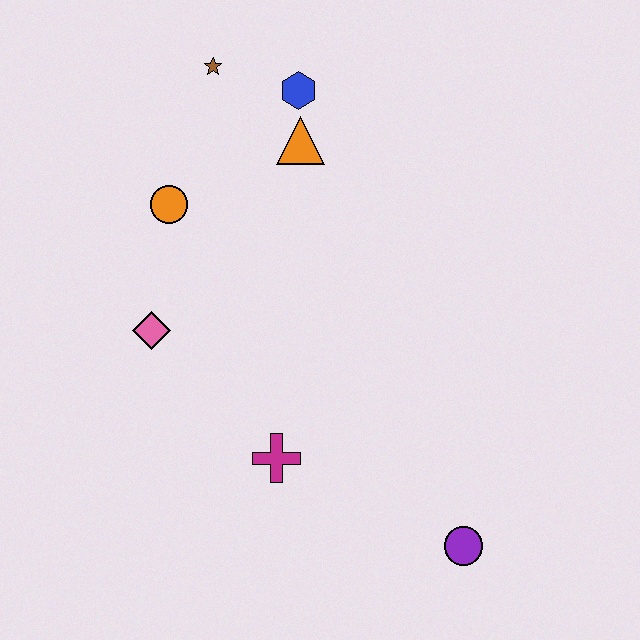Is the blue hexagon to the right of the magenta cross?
Yes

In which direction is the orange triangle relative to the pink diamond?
The orange triangle is above the pink diamond.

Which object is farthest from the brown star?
The purple circle is farthest from the brown star.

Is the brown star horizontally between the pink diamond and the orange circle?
No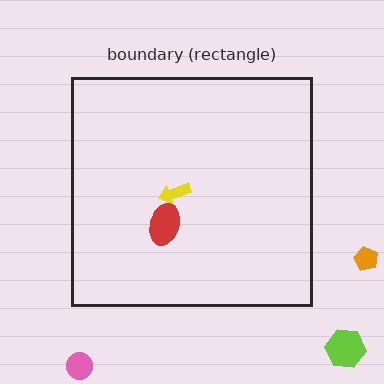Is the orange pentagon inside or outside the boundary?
Outside.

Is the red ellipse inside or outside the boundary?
Inside.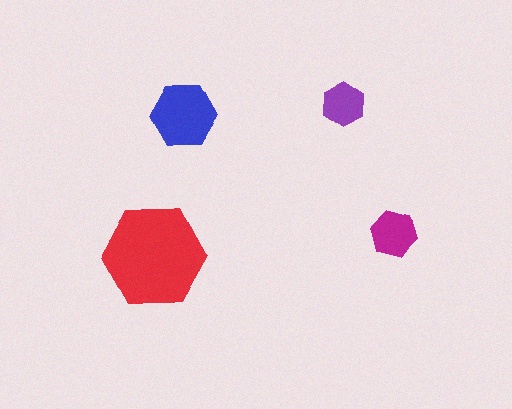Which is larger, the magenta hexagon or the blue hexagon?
The blue one.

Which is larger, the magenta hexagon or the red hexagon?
The red one.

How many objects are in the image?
There are 4 objects in the image.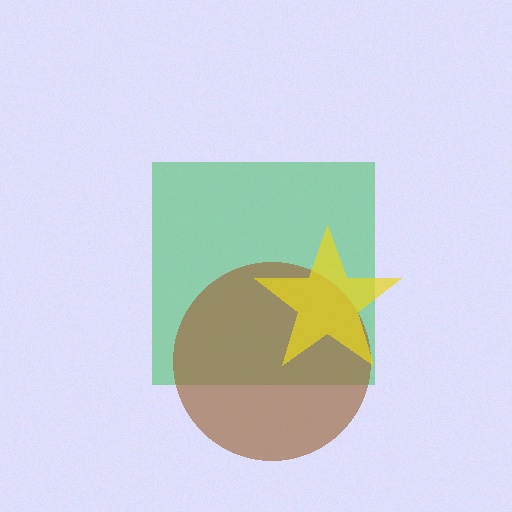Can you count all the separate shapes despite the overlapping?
Yes, there are 3 separate shapes.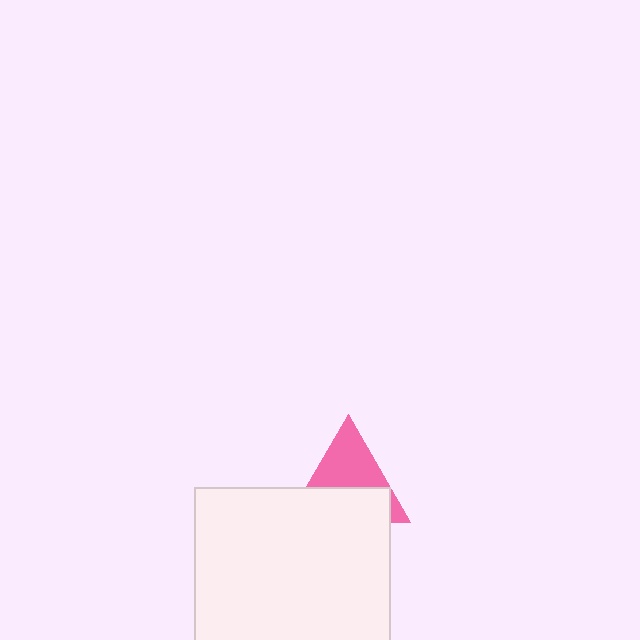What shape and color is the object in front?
The object in front is a white rectangle.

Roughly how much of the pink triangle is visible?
About half of it is visible (roughly 50%).